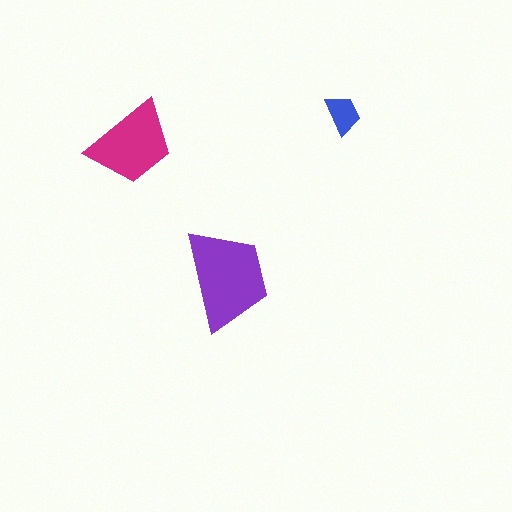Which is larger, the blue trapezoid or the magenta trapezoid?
The magenta one.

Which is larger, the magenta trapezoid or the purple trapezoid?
The purple one.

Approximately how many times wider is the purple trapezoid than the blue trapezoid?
About 2.5 times wider.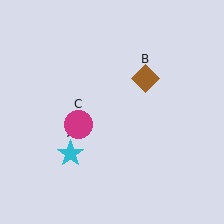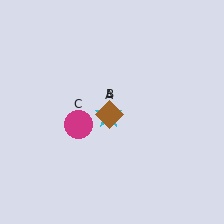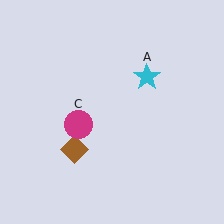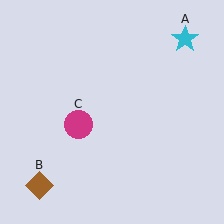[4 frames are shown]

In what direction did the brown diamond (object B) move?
The brown diamond (object B) moved down and to the left.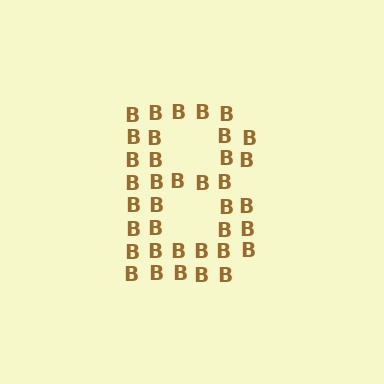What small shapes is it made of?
It is made of small letter B's.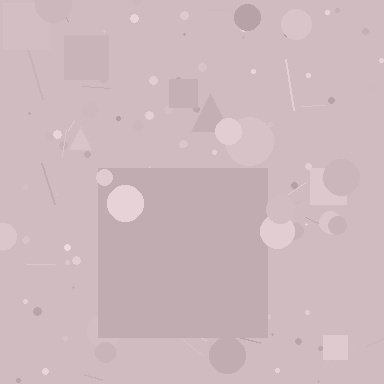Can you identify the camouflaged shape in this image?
The camouflaged shape is a square.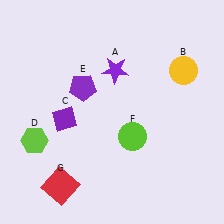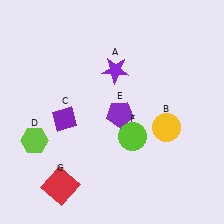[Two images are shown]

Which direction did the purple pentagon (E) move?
The purple pentagon (E) moved right.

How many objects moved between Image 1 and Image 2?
2 objects moved between the two images.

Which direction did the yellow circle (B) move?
The yellow circle (B) moved down.